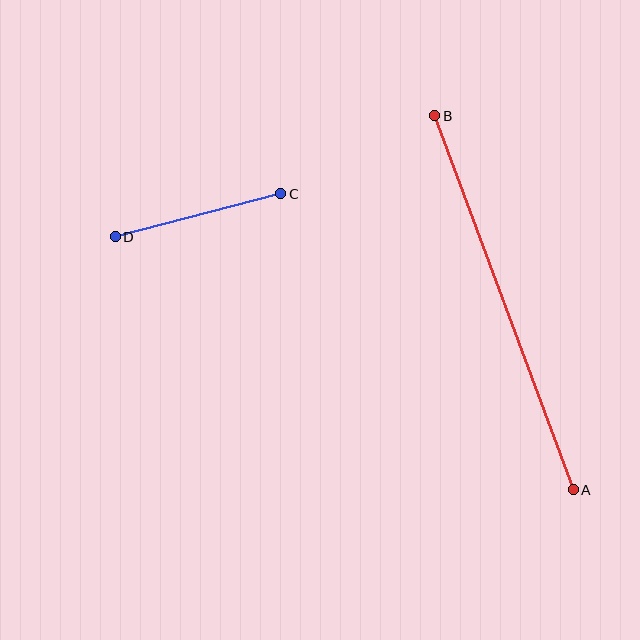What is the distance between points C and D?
The distance is approximately 171 pixels.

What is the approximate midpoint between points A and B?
The midpoint is at approximately (504, 303) pixels.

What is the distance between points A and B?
The distance is approximately 399 pixels.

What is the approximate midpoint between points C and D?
The midpoint is at approximately (198, 215) pixels.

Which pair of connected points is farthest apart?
Points A and B are farthest apart.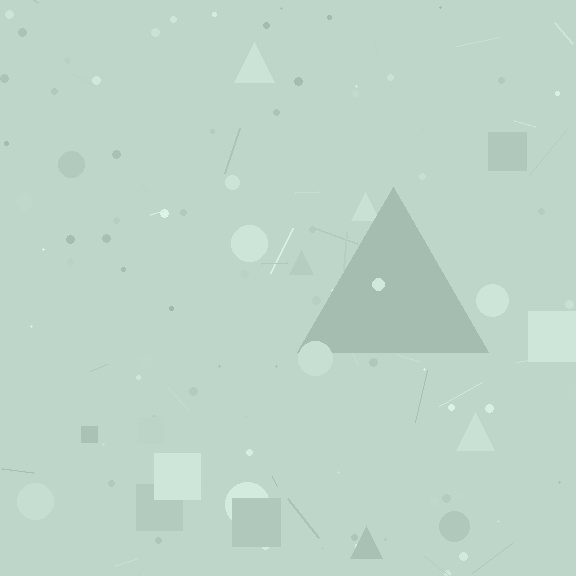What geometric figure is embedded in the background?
A triangle is embedded in the background.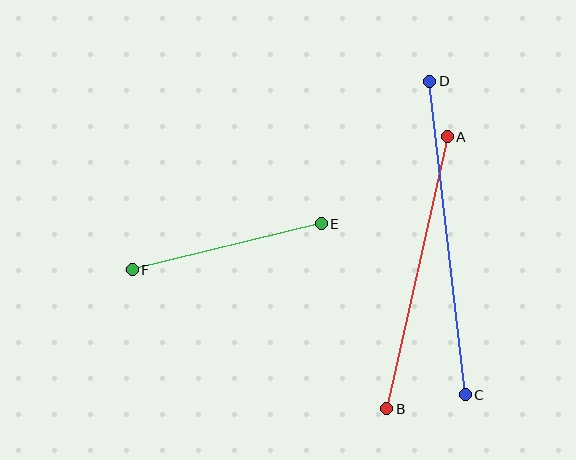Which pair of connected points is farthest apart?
Points C and D are farthest apart.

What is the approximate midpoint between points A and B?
The midpoint is at approximately (417, 273) pixels.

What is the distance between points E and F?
The distance is approximately 195 pixels.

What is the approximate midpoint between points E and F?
The midpoint is at approximately (227, 247) pixels.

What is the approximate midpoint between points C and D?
The midpoint is at approximately (448, 238) pixels.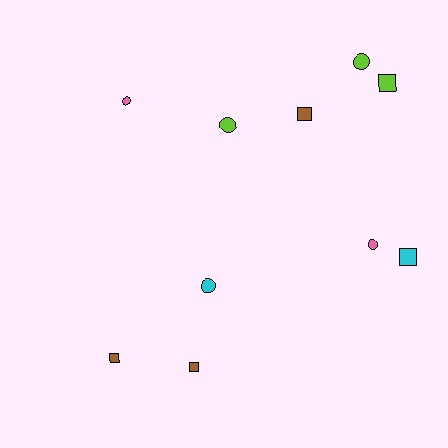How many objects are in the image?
There are 10 objects.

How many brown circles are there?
There are no brown circles.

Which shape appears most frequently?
Square, with 5 objects.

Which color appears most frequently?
Brown, with 3 objects.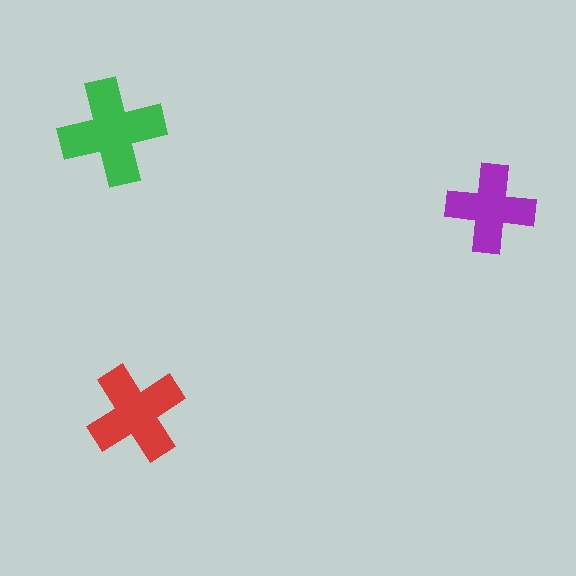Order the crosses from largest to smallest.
the green one, the red one, the purple one.